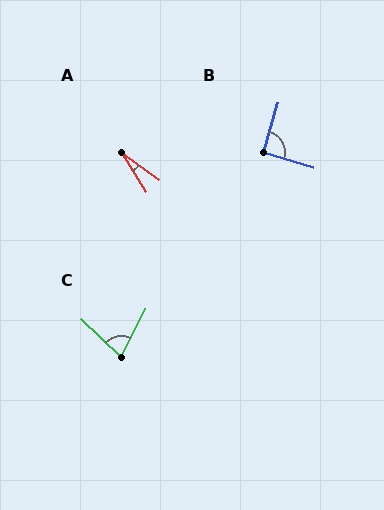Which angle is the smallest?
A, at approximately 23 degrees.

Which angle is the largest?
B, at approximately 91 degrees.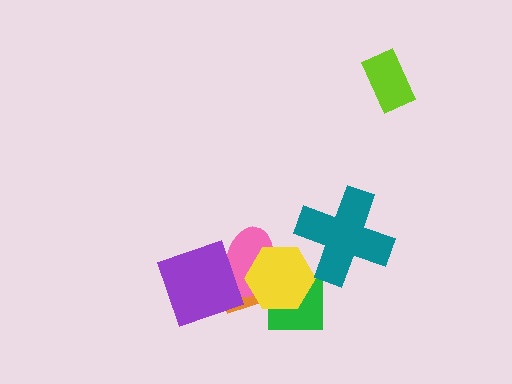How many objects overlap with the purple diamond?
2 objects overlap with the purple diamond.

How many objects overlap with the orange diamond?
3 objects overlap with the orange diamond.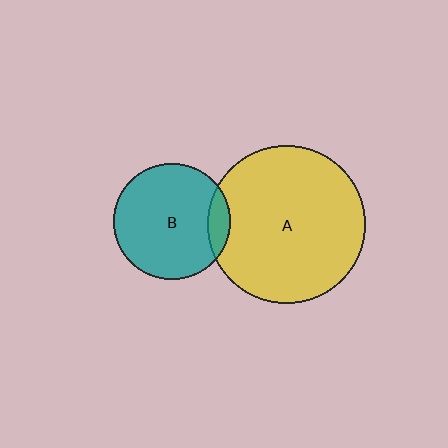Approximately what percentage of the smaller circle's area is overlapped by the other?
Approximately 10%.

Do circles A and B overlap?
Yes.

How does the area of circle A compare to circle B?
Approximately 1.8 times.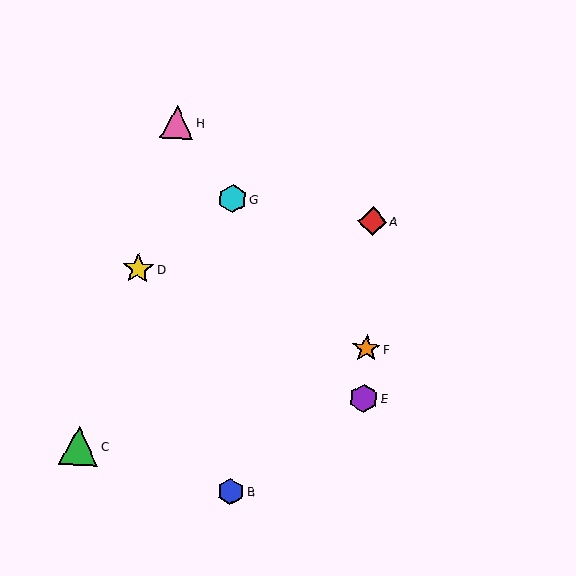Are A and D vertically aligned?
No, A is at x≈373 and D is at x≈138.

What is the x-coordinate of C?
Object C is at x≈79.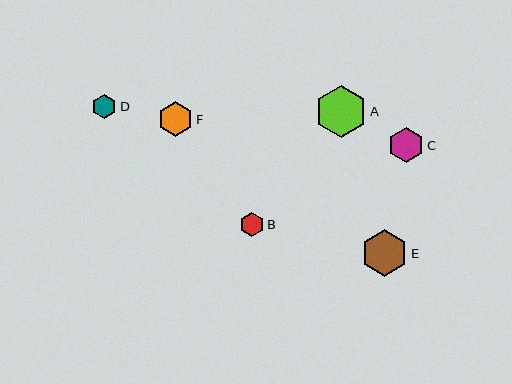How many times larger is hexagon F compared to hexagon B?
Hexagon F is approximately 1.5 times the size of hexagon B.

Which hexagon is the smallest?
Hexagon B is the smallest with a size of approximately 23 pixels.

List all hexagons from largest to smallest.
From largest to smallest: A, E, C, F, D, B.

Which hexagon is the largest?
Hexagon A is the largest with a size of approximately 52 pixels.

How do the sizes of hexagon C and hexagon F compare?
Hexagon C and hexagon F are approximately the same size.